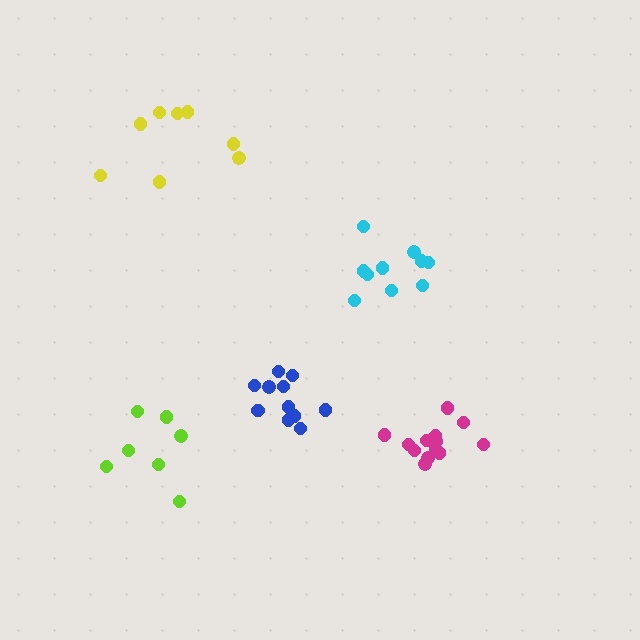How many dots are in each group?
Group 1: 10 dots, Group 2: 11 dots, Group 3: 13 dots, Group 4: 7 dots, Group 5: 8 dots (49 total).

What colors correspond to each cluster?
The clusters are colored: cyan, blue, magenta, lime, yellow.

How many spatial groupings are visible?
There are 5 spatial groupings.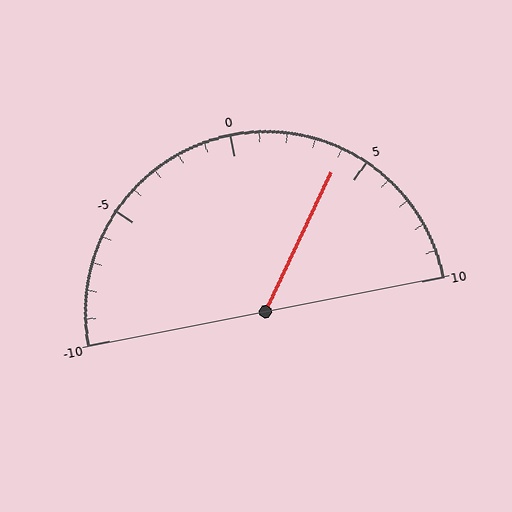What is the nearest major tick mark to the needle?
The nearest major tick mark is 5.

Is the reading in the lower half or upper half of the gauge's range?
The reading is in the upper half of the range (-10 to 10).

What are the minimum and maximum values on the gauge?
The gauge ranges from -10 to 10.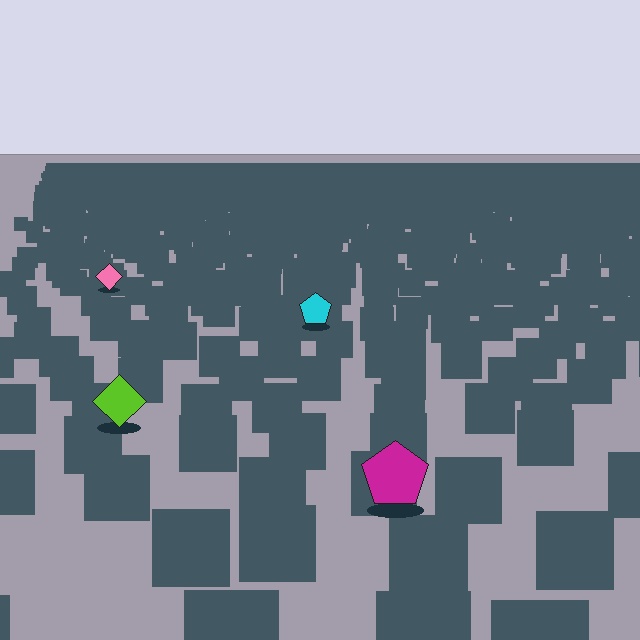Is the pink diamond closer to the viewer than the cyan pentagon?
No. The cyan pentagon is closer — you can tell from the texture gradient: the ground texture is coarser near it.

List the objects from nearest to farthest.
From nearest to farthest: the magenta pentagon, the lime diamond, the cyan pentagon, the pink diamond.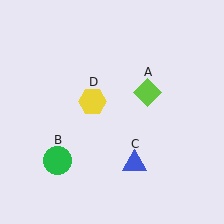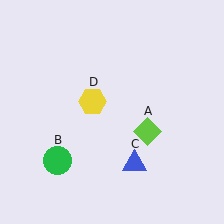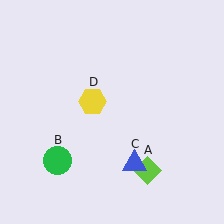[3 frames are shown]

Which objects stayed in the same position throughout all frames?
Green circle (object B) and blue triangle (object C) and yellow hexagon (object D) remained stationary.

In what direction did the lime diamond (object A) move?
The lime diamond (object A) moved down.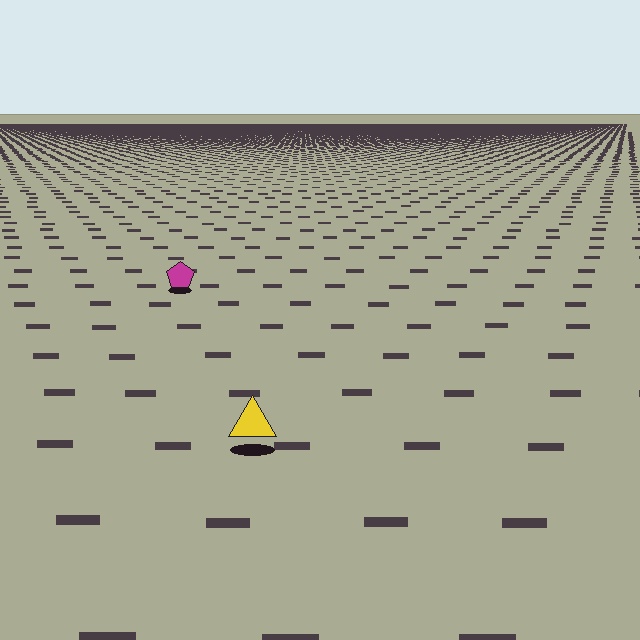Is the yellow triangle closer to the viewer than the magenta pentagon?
Yes. The yellow triangle is closer — you can tell from the texture gradient: the ground texture is coarser near it.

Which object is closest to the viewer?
The yellow triangle is closest. The texture marks near it are larger and more spread out.